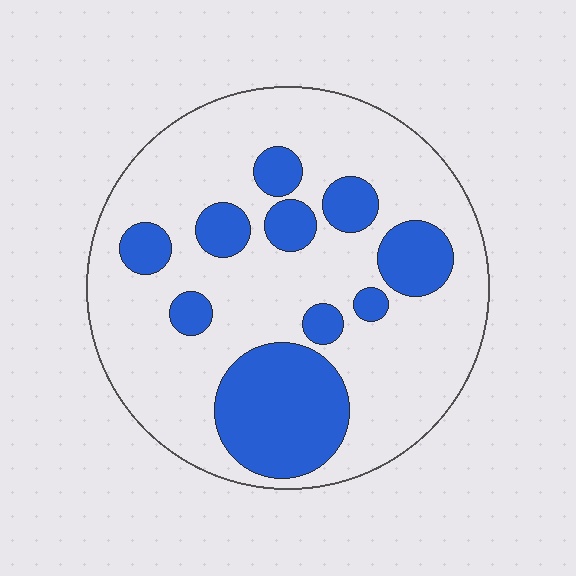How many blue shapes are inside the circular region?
10.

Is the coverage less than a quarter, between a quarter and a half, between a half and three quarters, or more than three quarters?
Between a quarter and a half.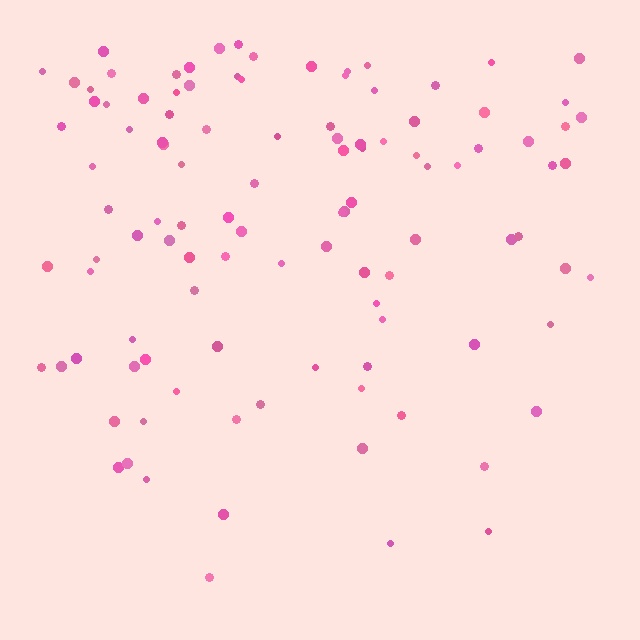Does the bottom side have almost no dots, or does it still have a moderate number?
Still a moderate number, just noticeably fewer than the top.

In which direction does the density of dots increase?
From bottom to top, with the top side densest.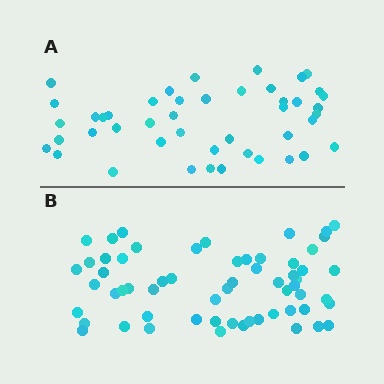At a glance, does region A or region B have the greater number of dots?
Region B (the bottom region) has more dots.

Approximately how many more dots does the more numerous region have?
Region B has approximately 15 more dots than region A.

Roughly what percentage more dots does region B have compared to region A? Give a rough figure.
About 35% more.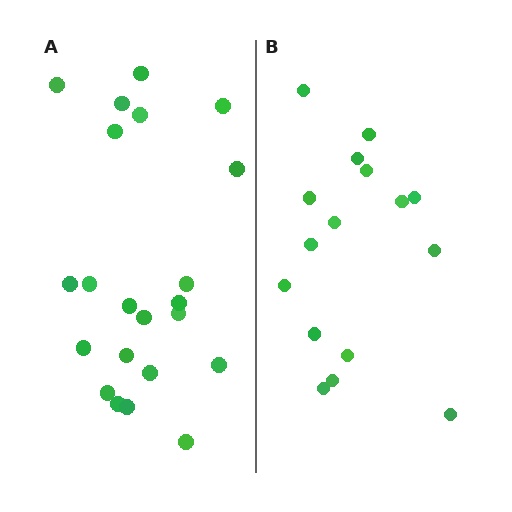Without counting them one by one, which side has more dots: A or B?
Region A (the left region) has more dots.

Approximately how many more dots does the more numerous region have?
Region A has about 6 more dots than region B.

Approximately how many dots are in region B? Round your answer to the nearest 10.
About 20 dots. (The exact count is 16, which rounds to 20.)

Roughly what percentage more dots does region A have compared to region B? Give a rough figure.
About 40% more.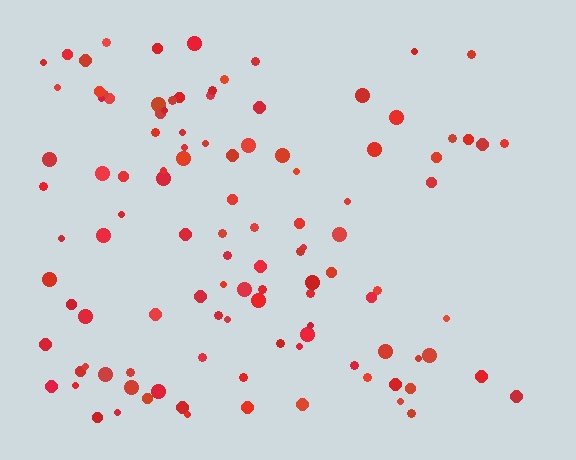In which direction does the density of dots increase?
From right to left, with the left side densest.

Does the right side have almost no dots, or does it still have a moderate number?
Still a moderate number, just noticeably fewer than the left.